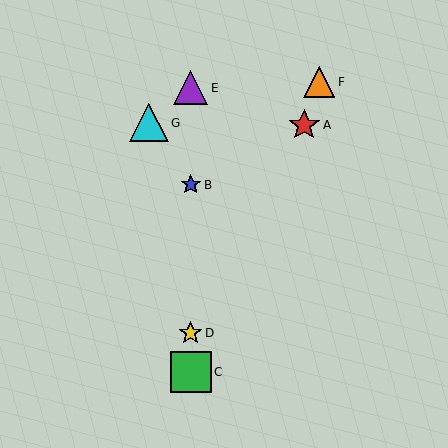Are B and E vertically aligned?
Yes, both are at x≈191.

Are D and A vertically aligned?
No, D is at x≈191 and A is at x≈304.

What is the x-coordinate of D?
Object D is at x≈191.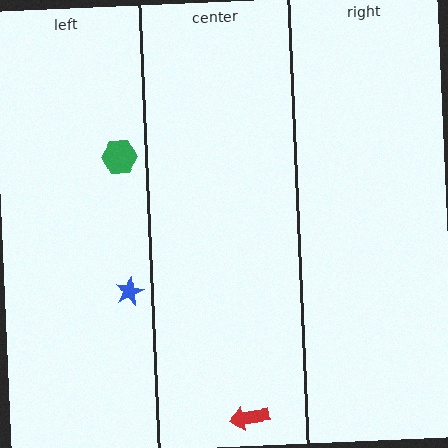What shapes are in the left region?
The blue star, the green hexagon.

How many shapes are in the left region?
2.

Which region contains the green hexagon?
The left region.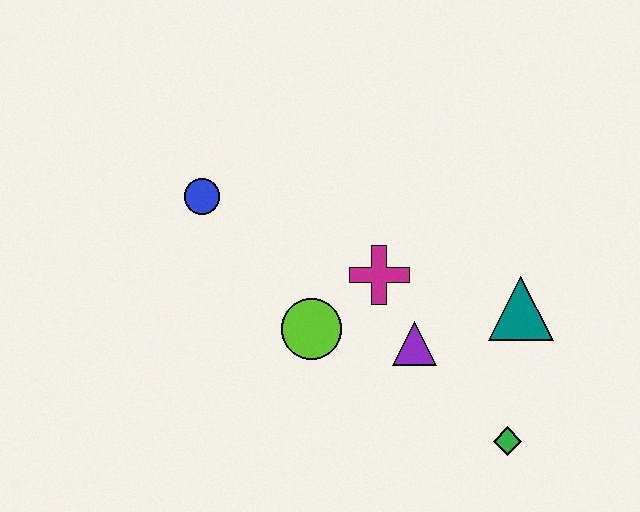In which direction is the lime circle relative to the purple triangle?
The lime circle is to the left of the purple triangle.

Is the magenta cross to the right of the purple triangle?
No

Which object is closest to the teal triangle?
The purple triangle is closest to the teal triangle.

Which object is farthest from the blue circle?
The green diamond is farthest from the blue circle.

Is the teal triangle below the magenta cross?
Yes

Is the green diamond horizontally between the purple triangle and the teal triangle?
Yes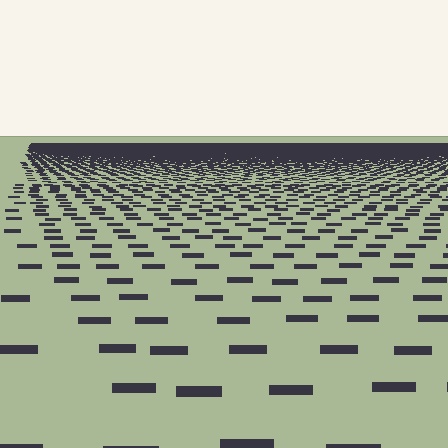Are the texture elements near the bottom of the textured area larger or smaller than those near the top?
Larger. Near the bottom, elements are closer to the viewer and appear at a bigger on-screen size.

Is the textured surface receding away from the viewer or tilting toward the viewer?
The surface is receding away from the viewer. Texture elements get smaller and denser toward the top.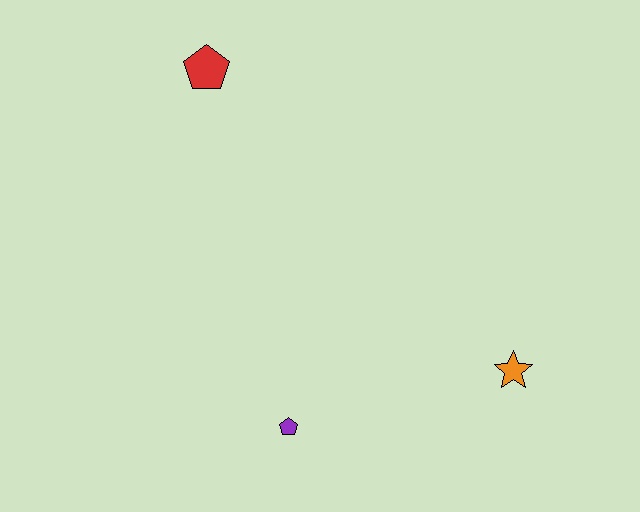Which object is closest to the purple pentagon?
The orange star is closest to the purple pentagon.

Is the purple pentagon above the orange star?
No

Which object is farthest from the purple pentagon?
The red pentagon is farthest from the purple pentagon.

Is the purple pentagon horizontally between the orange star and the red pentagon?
Yes